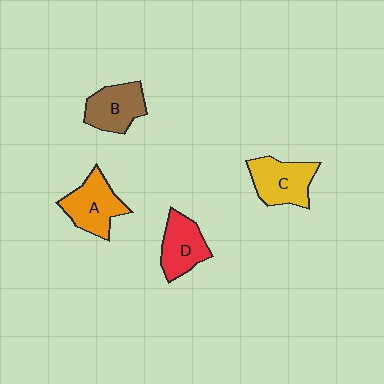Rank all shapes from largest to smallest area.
From largest to smallest: C (yellow), A (orange), B (brown), D (red).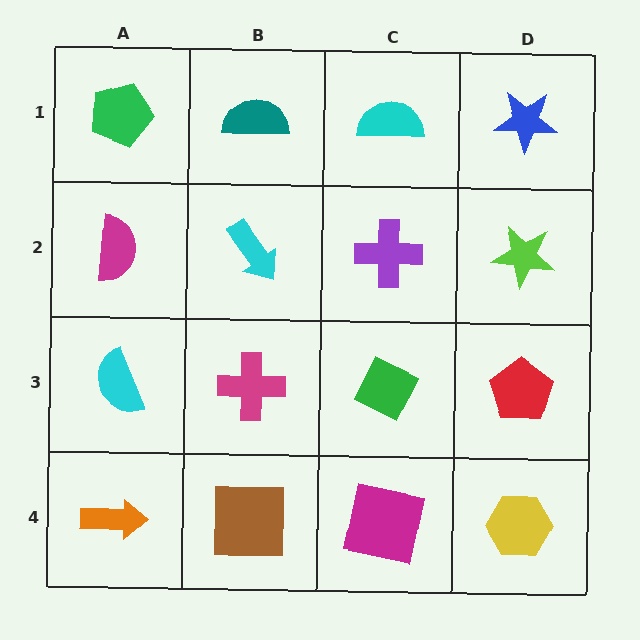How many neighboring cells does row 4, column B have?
3.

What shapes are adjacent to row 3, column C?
A purple cross (row 2, column C), a magenta square (row 4, column C), a magenta cross (row 3, column B), a red pentagon (row 3, column D).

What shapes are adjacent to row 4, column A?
A cyan semicircle (row 3, column A), a brown square (row 4, column B).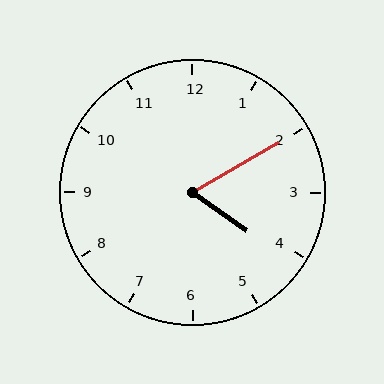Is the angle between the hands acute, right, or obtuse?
It is acute.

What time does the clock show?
4:10.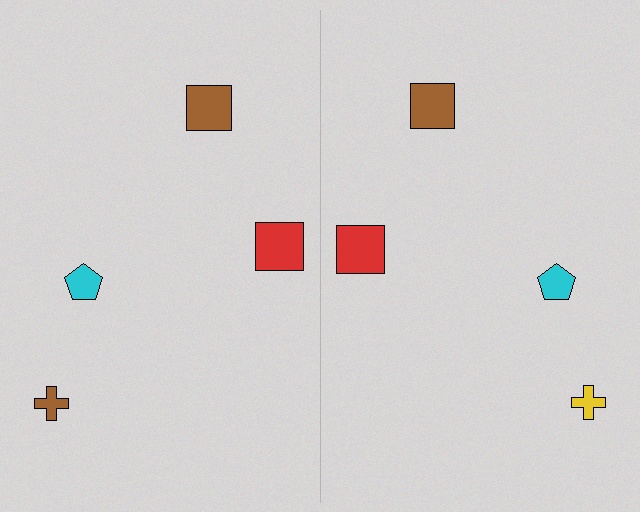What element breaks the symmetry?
The yellow cross on the right side breaks the symmetry — its mirror counterpart is brown.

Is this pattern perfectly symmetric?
No, the pattern is not perfectly symmetric. The yellow cross on the right side breaks the symmetry — its mirror counterpart is brown.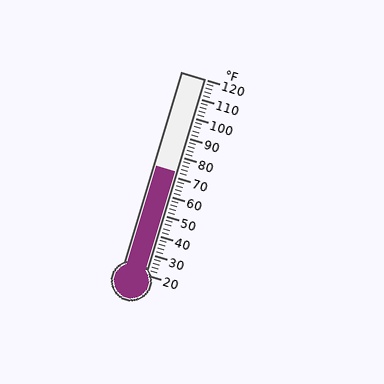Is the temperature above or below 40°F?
The temperature is above 40°F.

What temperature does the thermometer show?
The thermometer shows approximately 72°F.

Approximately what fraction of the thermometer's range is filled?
The thermometer is filled to approximately 50% of its range.